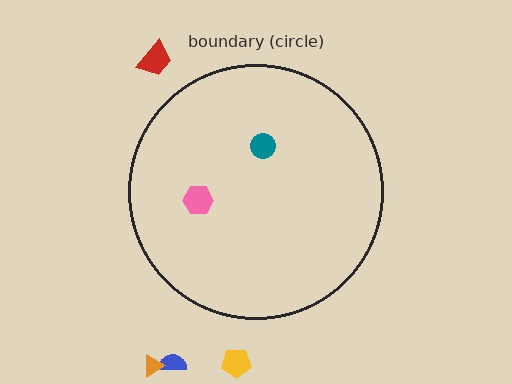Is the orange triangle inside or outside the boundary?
Outside.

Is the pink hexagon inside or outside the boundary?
Inside.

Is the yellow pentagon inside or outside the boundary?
Outside.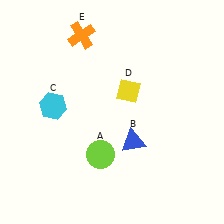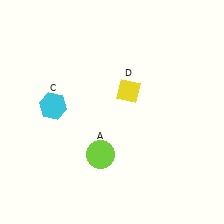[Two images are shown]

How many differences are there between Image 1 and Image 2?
There are 2 differences between the two images.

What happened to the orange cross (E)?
The orange cross (E) was removed in Image 2. It was in the top-left area of Image 1.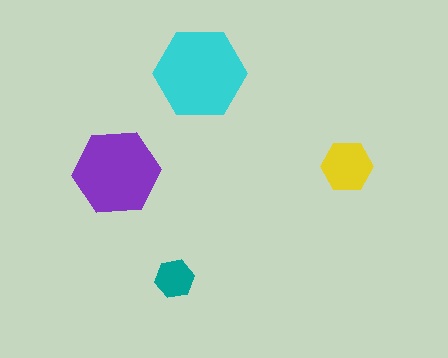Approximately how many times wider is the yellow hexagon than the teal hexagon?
About 1.5 times wider.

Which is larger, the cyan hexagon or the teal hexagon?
The cyan one.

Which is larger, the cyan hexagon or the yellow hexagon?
The cyan one.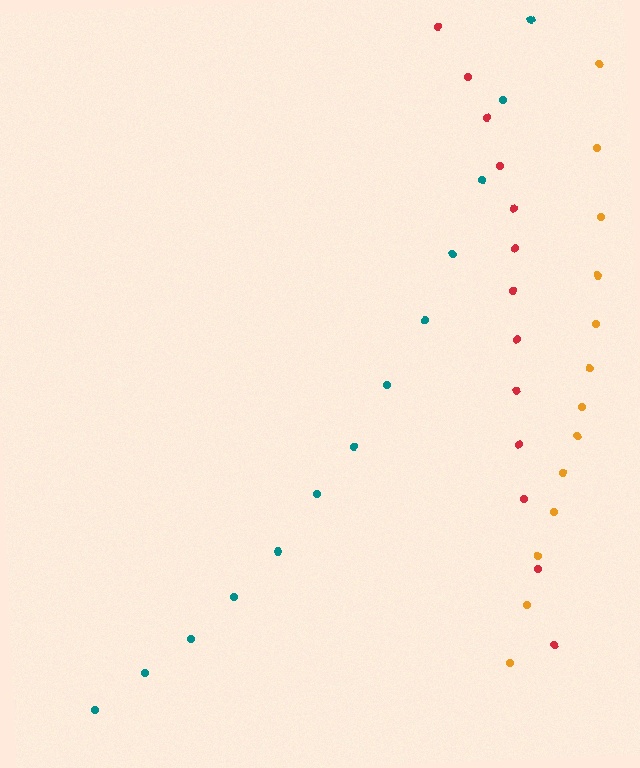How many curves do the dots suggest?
There are 3 distinct paths.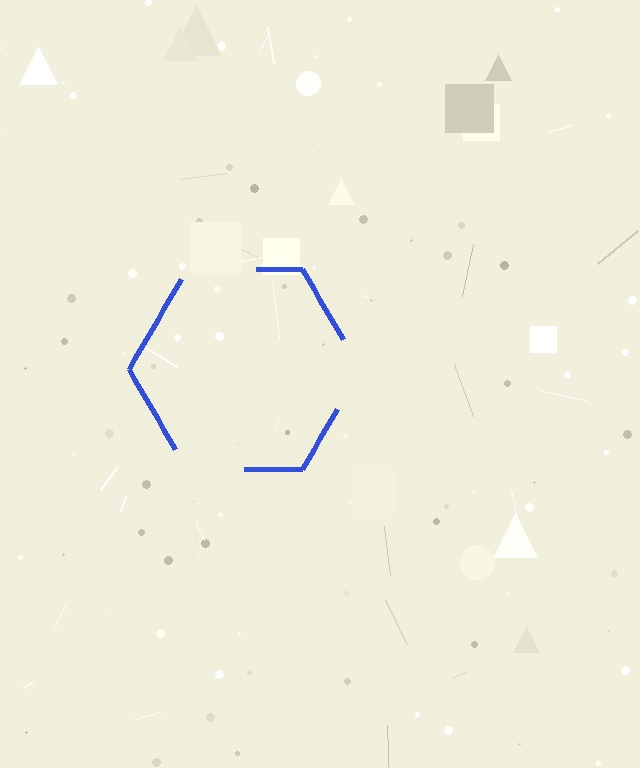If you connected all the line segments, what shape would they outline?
They would outline a hexagon.